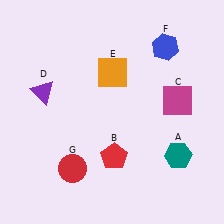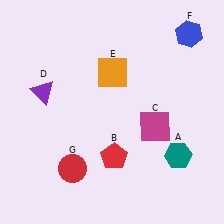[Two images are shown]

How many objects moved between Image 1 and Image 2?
2 objects moved between the two images.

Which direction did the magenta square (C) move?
The magenta square (C) moved down.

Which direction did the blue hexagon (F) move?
The blue hexagon (F) moved right.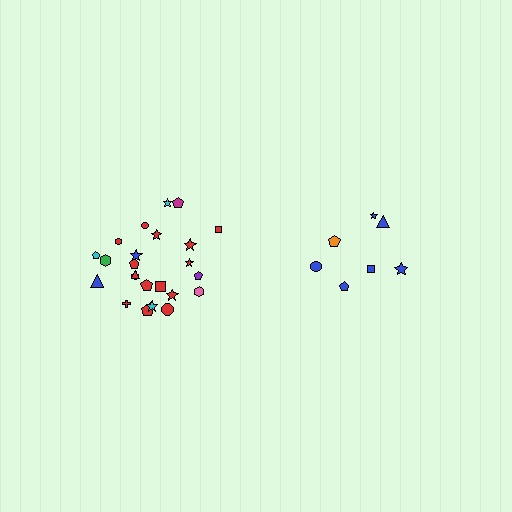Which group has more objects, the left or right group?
The left group.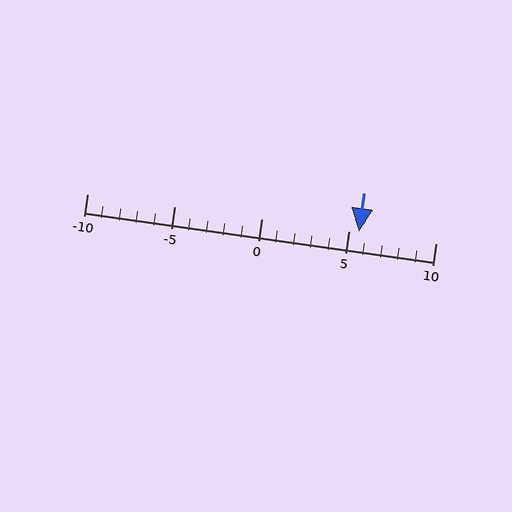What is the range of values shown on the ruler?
The ruler shows values from -10 to 10.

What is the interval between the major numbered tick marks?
The major tick marks are spaced 5 units apart.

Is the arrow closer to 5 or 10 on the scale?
The arrow is closer to 5.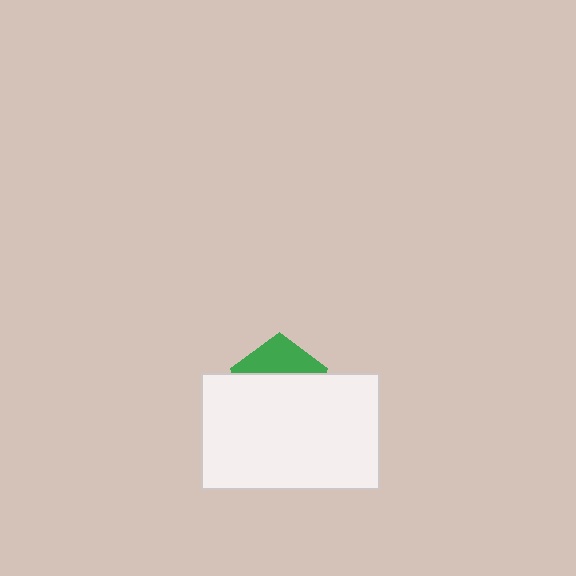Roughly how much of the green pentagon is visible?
A small part of it is visible (roughly 36%).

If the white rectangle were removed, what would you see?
You would see the complete green pentagon.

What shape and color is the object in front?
The object in front is a white rectangle.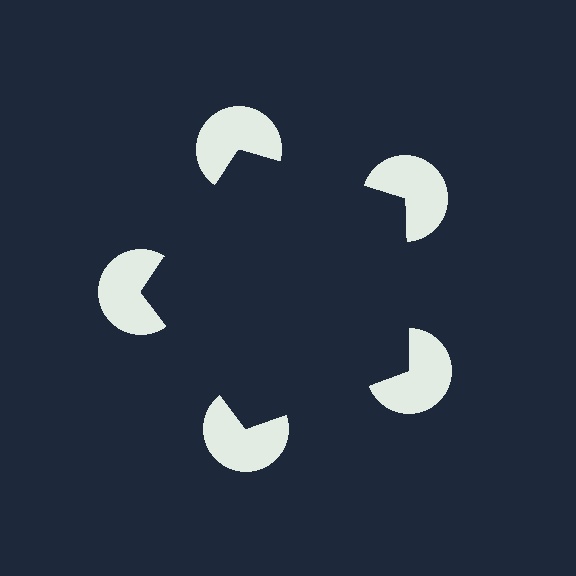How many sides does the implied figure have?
5 sides.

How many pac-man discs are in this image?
There are 5 — one at each vertex of the illusory pentagon.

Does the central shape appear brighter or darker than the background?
It typically appears slightly darker than the background, even though no actual brightness change is drawn.